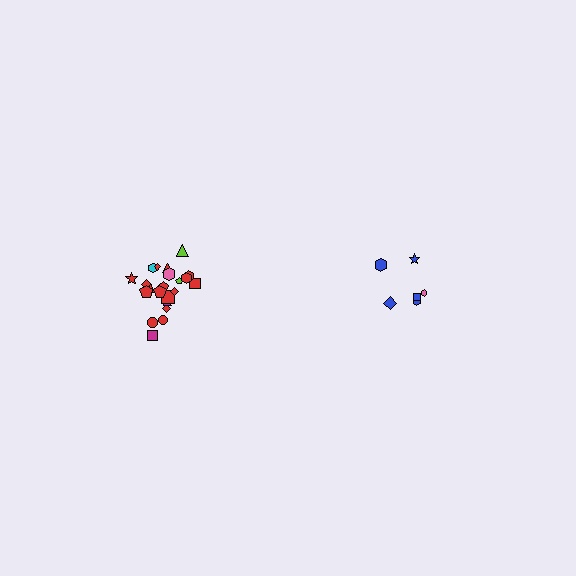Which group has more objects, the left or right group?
The left group.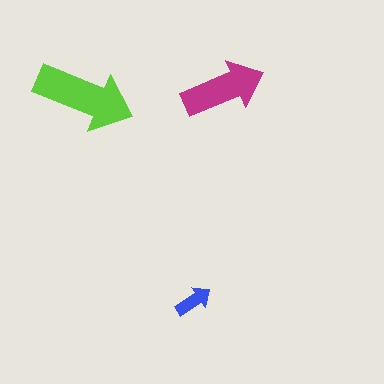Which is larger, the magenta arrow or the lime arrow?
The lime one.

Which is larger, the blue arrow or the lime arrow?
The lime one.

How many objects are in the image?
There are 3 objects in the image.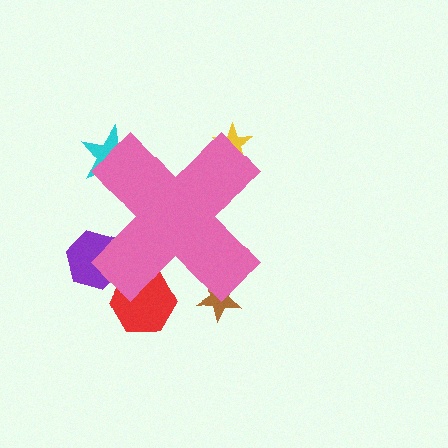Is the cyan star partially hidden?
Yes, the cyan star is partially hidden behind the pink cross.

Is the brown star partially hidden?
Yes, the brown star is partially hidden behind the pink cross.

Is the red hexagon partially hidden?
Yes, the red hexagon is partially hidden behind the pink cross.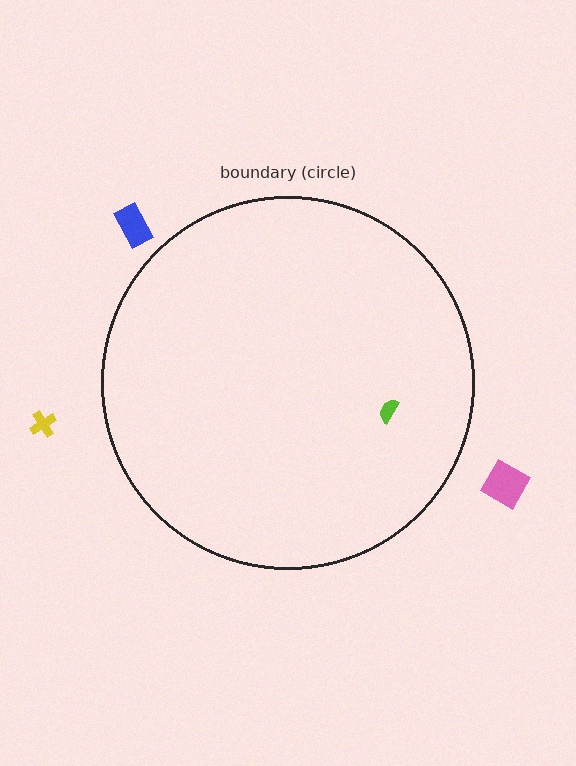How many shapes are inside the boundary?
1 inside, 3 outside.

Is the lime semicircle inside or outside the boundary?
Inside.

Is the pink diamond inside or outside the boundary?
Outside.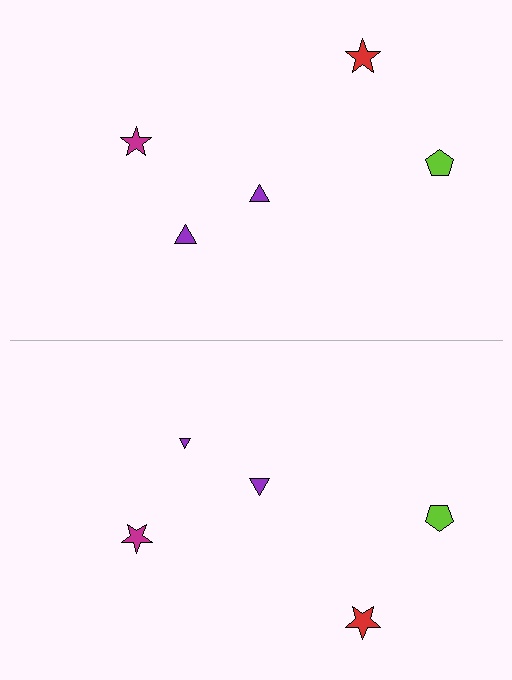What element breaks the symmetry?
The purple triangle on the bottom side has a different size than its mirror counterpart.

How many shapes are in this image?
There are 10 shapes in this image.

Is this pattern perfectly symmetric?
No, the pattern is not perfectly symmetric. The purple triangle on the bottom side has a different size than its mirror counterpart.